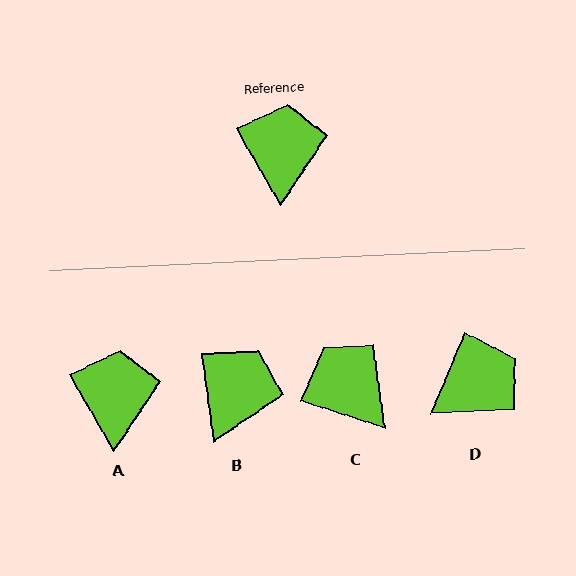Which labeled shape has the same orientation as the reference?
A.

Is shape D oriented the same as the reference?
No, it is off by about 53 degrees.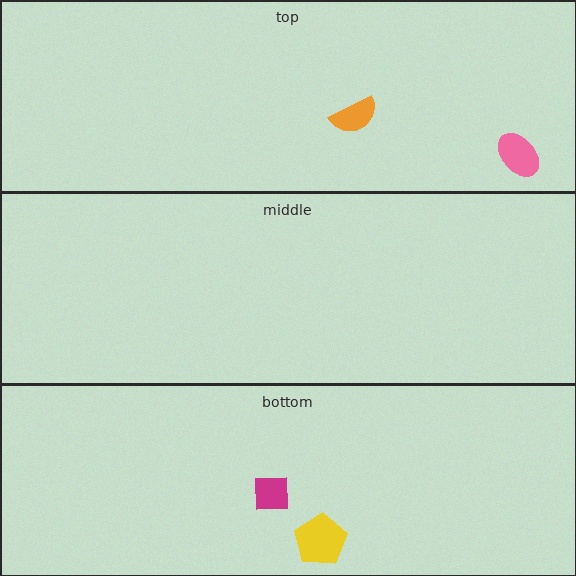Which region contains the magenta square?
The bottom region.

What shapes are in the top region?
The orange semicircle, the pink ellipse.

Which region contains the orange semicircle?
The top region.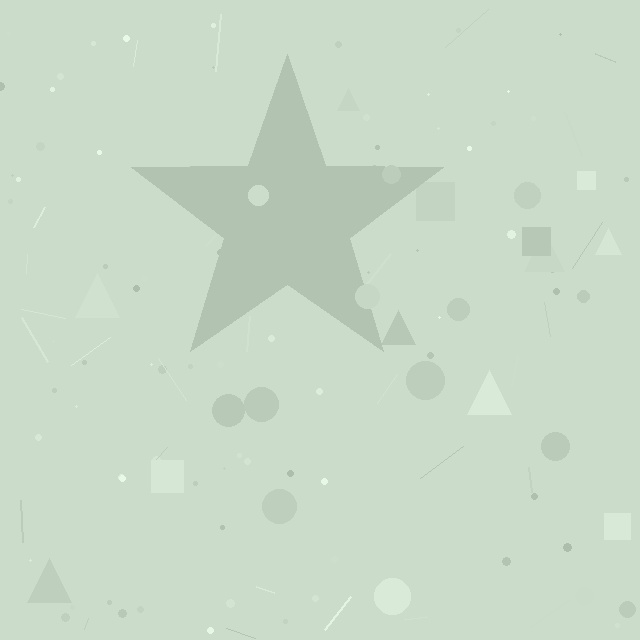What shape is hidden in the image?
A star is hidden in the image.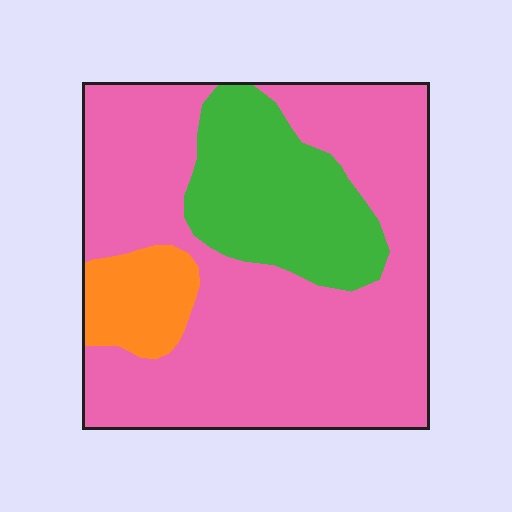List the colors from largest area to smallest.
From largest to smallest: pink, green, orange.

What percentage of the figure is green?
Green takes up less than a quarter of the figure.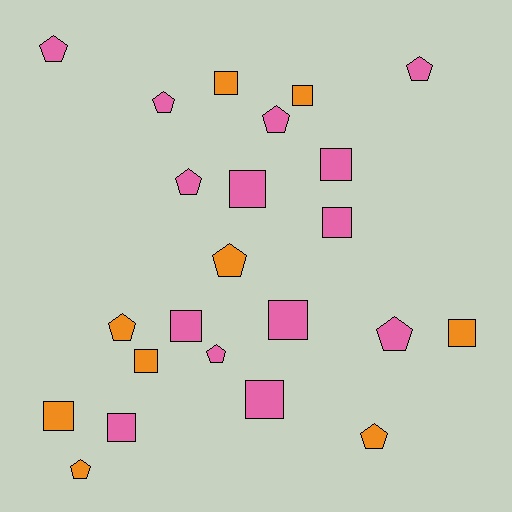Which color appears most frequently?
Pink, with 14 objects.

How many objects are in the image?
There are 23 objects.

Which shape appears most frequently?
Square, with 12 objects.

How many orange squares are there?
There are 5 orange squares.